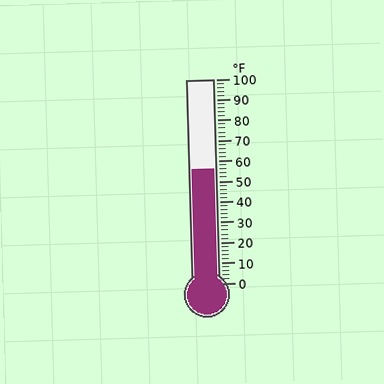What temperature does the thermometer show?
The thermometer shows approximately 56°F.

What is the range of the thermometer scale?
The thermometer scale ranges from 0°F to 100°F.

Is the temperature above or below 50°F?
The temperature is above 50°F.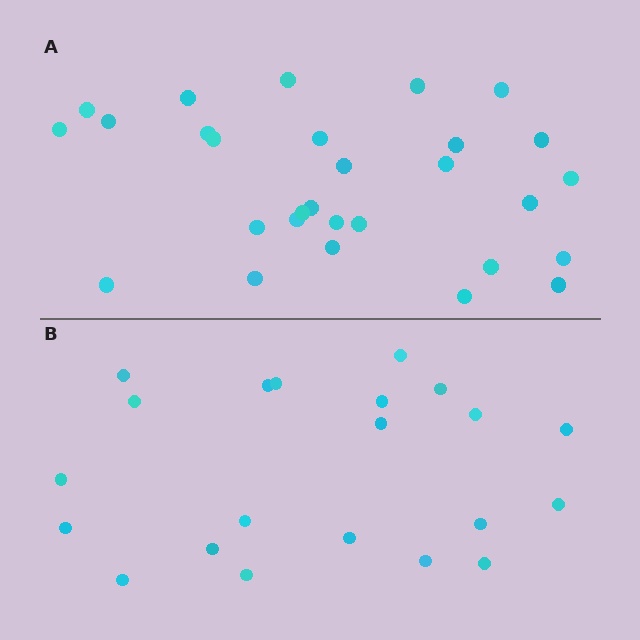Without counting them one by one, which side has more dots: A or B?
Region A (the top region) has more dots.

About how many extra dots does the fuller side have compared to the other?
Region A has roughly 8 or so more dots than region B.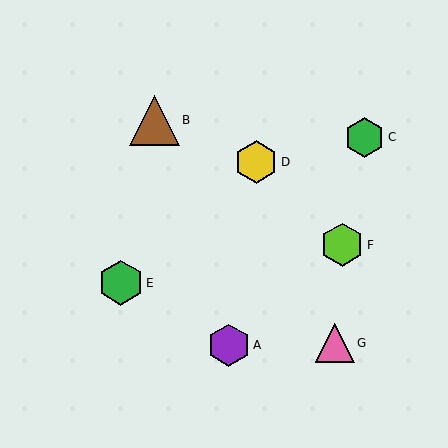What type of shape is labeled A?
Shape A is a purple hexagon.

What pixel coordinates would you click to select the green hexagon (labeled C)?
Click at (365, 137) to select the green hexagon C.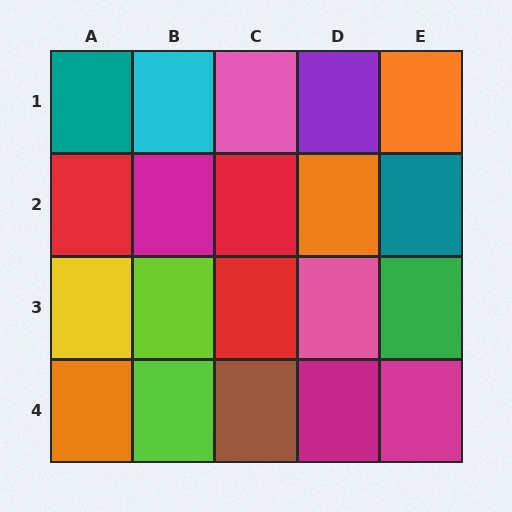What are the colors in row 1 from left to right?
Teal, cyan, pink, purple, orange.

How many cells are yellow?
1 cell is yellow.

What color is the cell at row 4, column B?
Lime.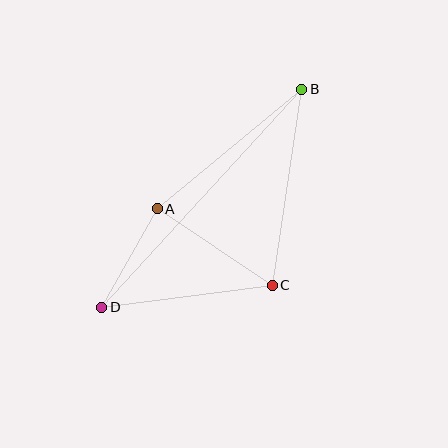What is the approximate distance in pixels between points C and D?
The distance between C and D is approximately 172 pixels.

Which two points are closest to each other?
Points A and D are closest to each other.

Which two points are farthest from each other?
Points B and D are farthest from each other.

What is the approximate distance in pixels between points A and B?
The distance between A and B is approximately 188 pixels.